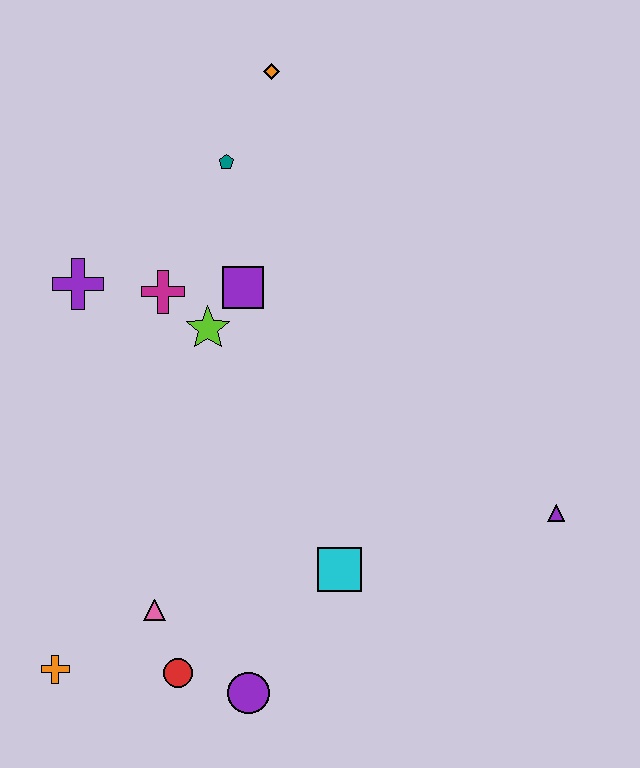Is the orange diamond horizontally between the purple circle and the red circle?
No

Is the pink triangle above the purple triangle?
No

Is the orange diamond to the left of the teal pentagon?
No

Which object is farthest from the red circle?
The orange diamond is farthest from the red circle.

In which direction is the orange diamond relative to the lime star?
The orange diamond is above the lime star.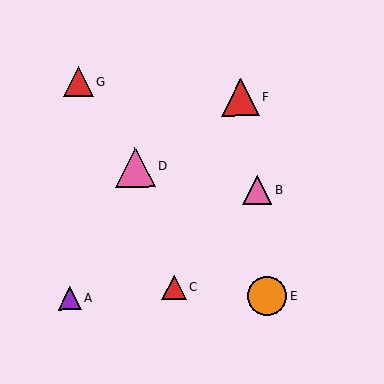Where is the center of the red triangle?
The center of the red triangle is at (78, 82).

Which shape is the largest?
The pink triangle (labeled D) is the largest.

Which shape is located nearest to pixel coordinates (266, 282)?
The orange circle (labeled E) at (267, 296) is nearest to that location.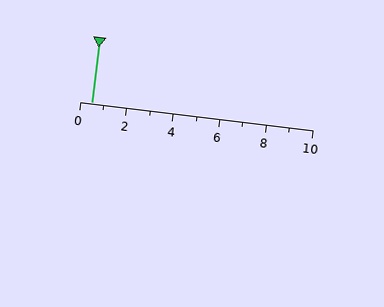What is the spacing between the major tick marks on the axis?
The major ticks are spaced 2 apart.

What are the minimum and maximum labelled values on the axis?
The axis runs from 0 to 10.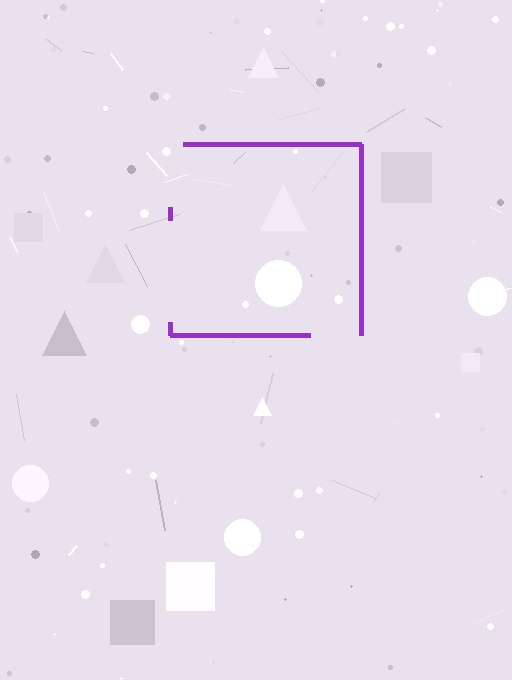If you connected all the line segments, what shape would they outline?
They would outline a square.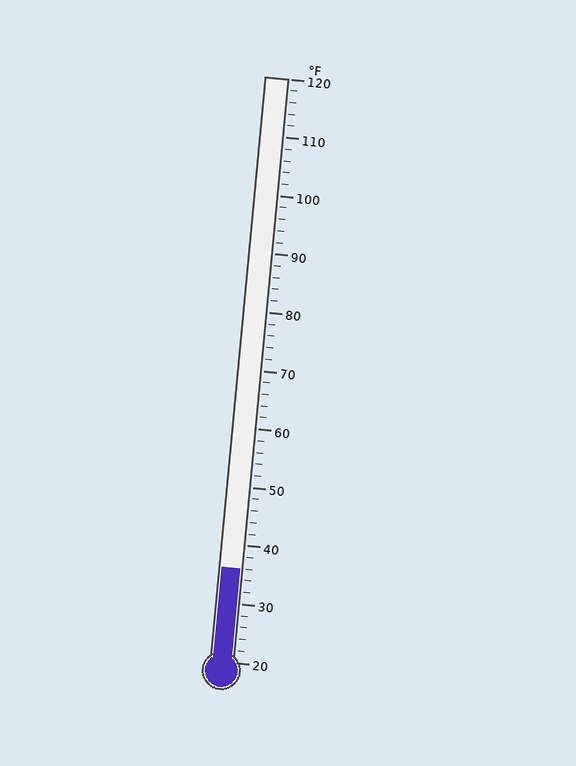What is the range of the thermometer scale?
The thermometer scale ranges from 20°F to 120°F.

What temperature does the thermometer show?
The thermometer shows approximately 36°F.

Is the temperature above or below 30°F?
The temperature is above 30°F.